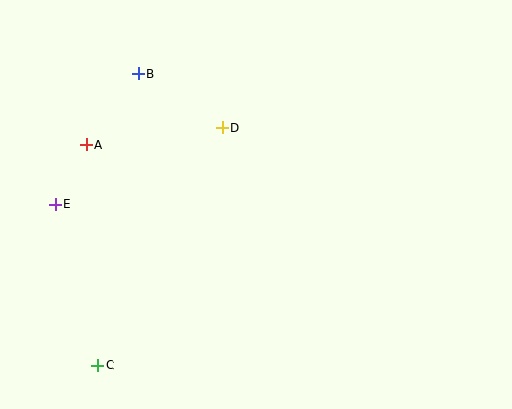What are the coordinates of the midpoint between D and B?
The midpoint between D and B is at (180, 101).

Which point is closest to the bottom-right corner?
Point D is closest to the bottom-right corner.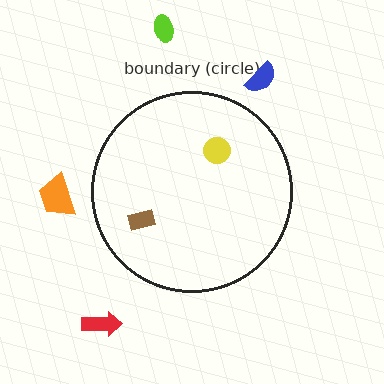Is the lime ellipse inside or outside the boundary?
Outside.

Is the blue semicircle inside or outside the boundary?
Outside.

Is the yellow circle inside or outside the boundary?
Inside.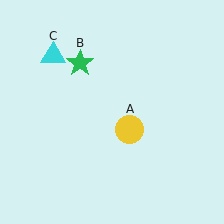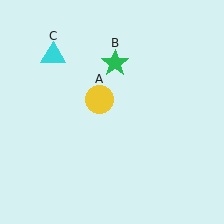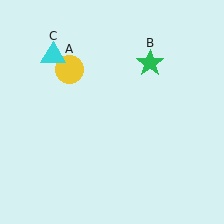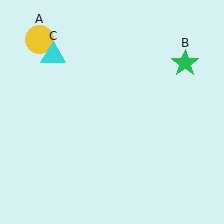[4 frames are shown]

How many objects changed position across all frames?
2 objects changed position: yellow circle (object A), green star (object B).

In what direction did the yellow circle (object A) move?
The yellow circle (object A) moved up and to the left.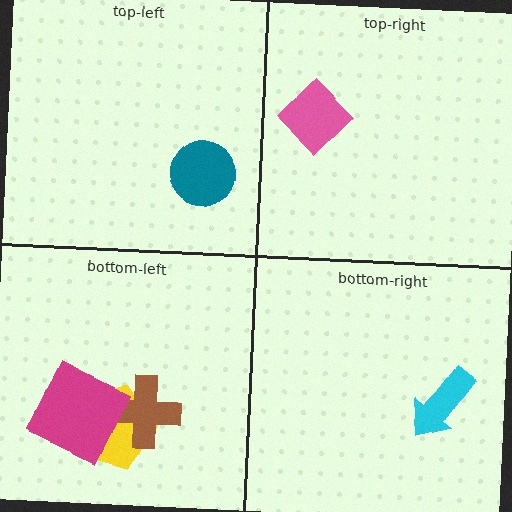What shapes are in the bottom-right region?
The cyan arrow.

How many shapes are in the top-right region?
1.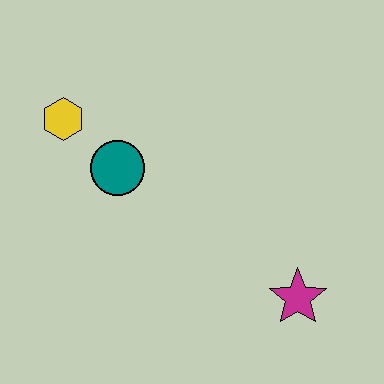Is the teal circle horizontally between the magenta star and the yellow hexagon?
Yes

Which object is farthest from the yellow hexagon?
The magenta star is farthest from the yellow hexagon.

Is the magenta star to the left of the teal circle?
No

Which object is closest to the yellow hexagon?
The teal circle is closest to the yellow hexagon.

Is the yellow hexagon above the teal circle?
Yes